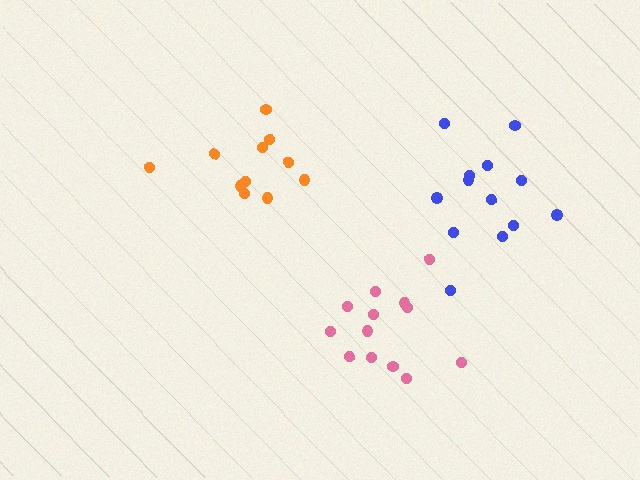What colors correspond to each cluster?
The clusters are colored: orange, blue, pink.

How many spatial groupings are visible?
There are 3 spatial groupings.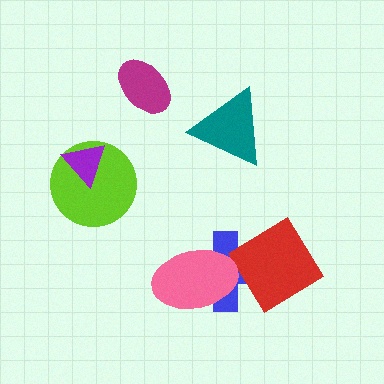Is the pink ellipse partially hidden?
No, no other shape covers it.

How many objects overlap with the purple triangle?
1 object overlaps with the purple triangle.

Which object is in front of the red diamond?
The pink ellipse is in front of the red diamond.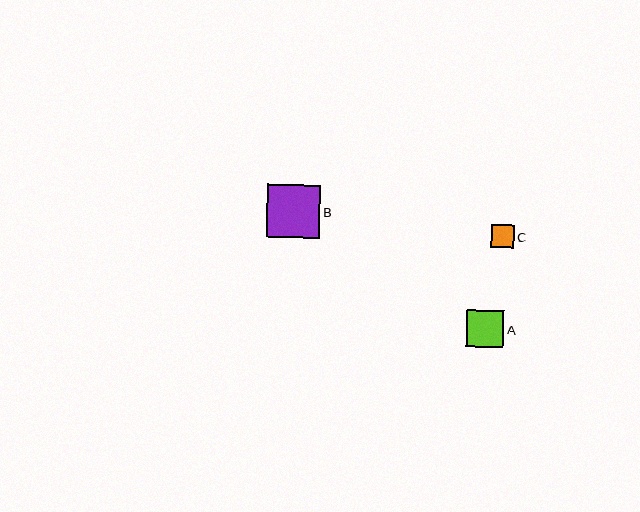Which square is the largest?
Square B is the largest with a size of approximately 53 pixels.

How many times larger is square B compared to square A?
Square B is approximately 1.4 times the size of square A.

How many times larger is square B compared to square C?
Square B is approximately 2.3 times the size of square C.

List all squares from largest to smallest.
From largest to smallest: B, A, C.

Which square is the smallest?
Square C is the smallest with a size of approximately 23 pixels.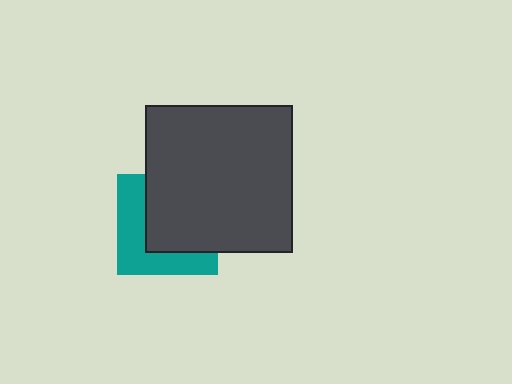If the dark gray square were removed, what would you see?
You would see the complete teal square.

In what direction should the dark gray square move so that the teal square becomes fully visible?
The dark gray square should move toward the upper-right. That is the shortest direction to clear the overlap and leave the teal square fully visible.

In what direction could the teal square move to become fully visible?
The teal square could move toward the lower-left. That would shift it out from behind the dark gray square entirely.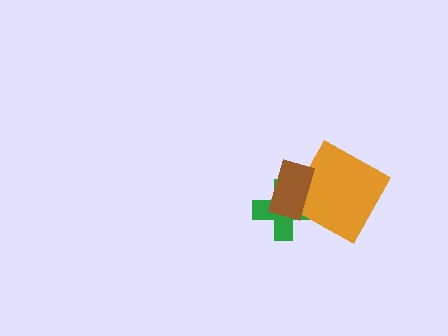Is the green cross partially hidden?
Yes, it is partially covered by another shape.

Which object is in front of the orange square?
The brown rectangle is in front of the orange square.